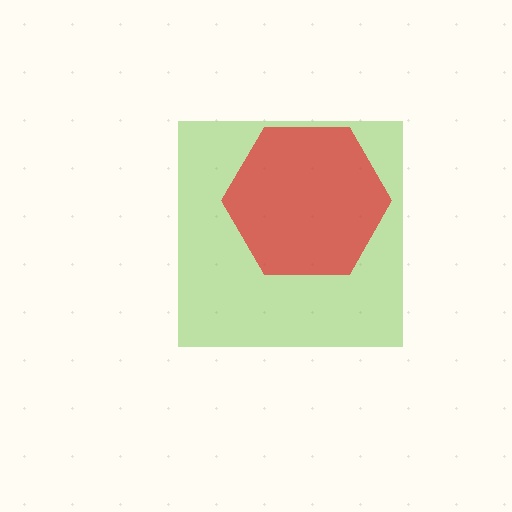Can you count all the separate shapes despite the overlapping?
Yes, there are 2 separate shapes.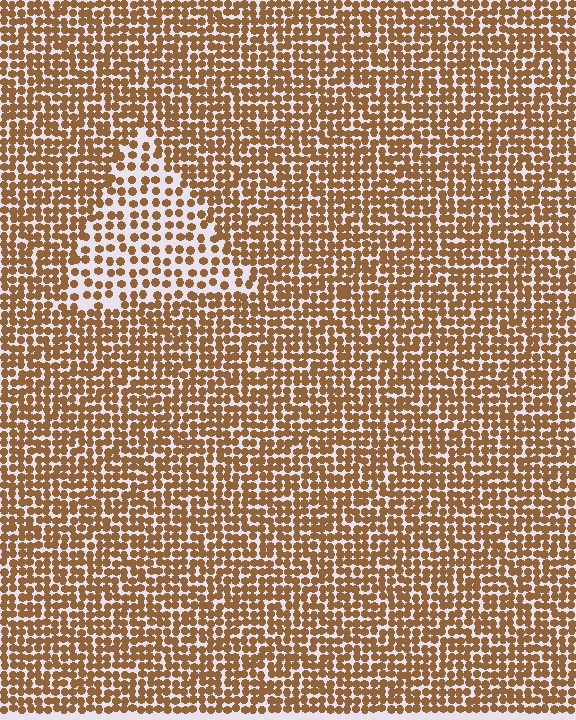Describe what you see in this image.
The image contains small brown elements arranged at two different densities. A triangle-shaped region is visible where the elements are less densely packed than the surrounding area.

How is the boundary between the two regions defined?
The boundary is defined by a change in element density (approximately 1.8x ratio). All elements are the same color, size, and shape.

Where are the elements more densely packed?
The elements are more densely packed outside the triangle boundary.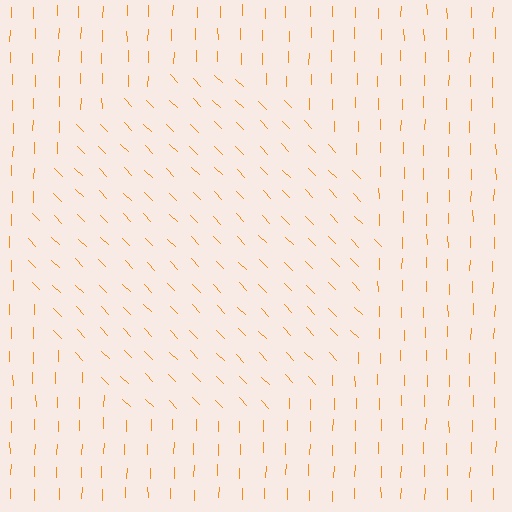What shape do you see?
I see a circle.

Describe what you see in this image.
The image is filled with small orange line segments. A circle region in the image has lines oriented differently from the surrounding lines, creating a visible texture boundary.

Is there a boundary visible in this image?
Yes, there is a texture boundary formed by a change in line orientation.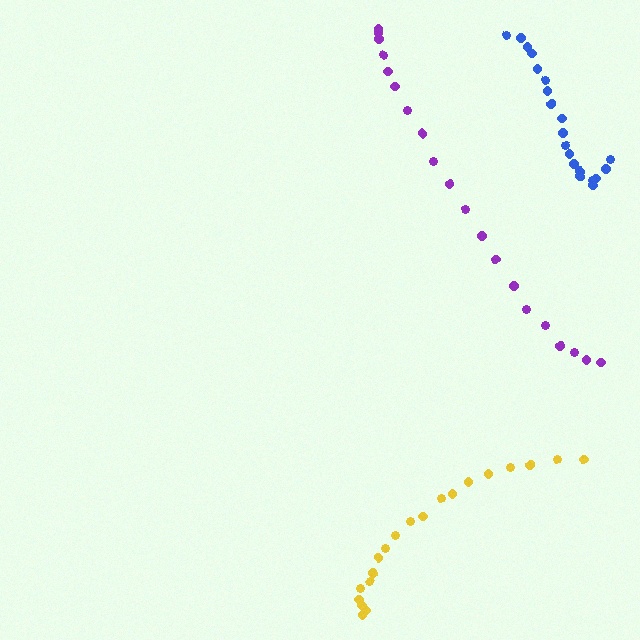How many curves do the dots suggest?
There are 3 distinct paths.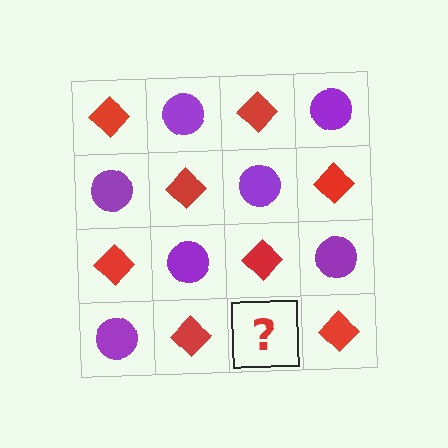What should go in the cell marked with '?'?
The missing cell should contain a purple circle.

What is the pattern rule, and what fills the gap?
The rule is that it alternates red diamond and purple circle in a checkerboard pattern. The gap should be filled with a purple circle.